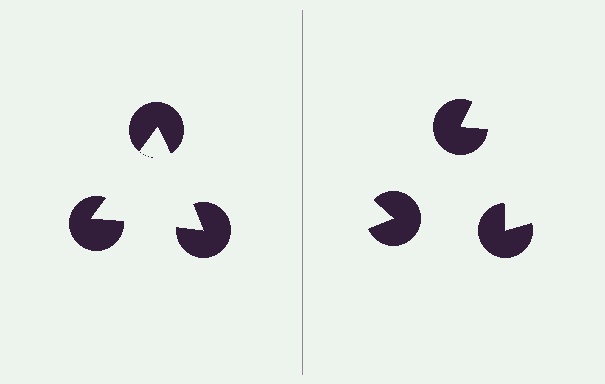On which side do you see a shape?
An illusory triangle appears on the left side. On the right side the wedge cuts are rotated, so no coherent shape forms.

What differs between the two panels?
The pac-man discs are positioned identically on both sides; only the wedge orientations differ. On the left they align to a triangle; on the right they are misaligned.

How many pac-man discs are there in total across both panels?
6 — 3 on each side.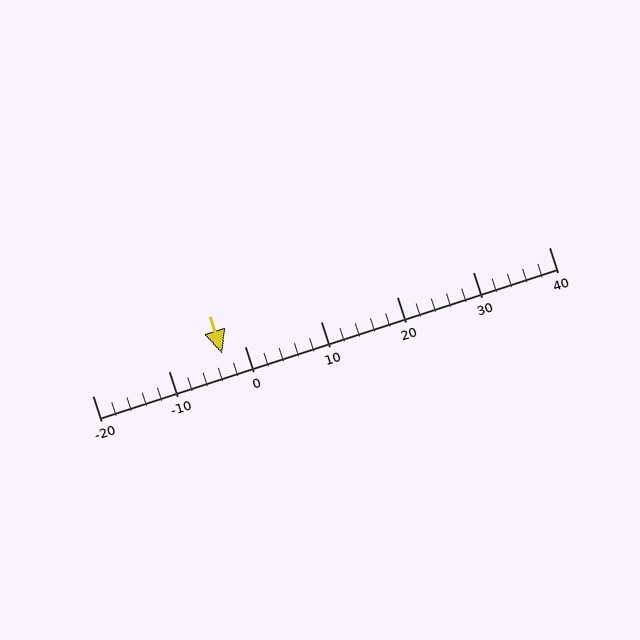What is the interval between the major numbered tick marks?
The major tick marks are spaced 10 units apart.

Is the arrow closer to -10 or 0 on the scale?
The arrow is closer to 0.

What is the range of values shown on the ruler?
The ruler shows values from -20 to 40.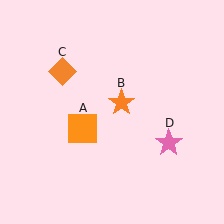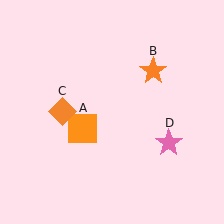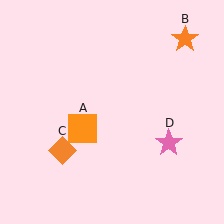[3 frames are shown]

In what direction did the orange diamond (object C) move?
The orange diamond (object C) moved down.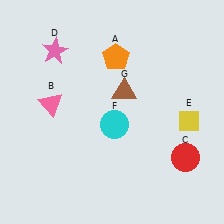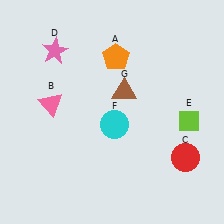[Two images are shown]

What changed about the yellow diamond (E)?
In Image 1, E is yellow. In Image 2, it changed to lime.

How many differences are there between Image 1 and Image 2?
There is 1 difference between the two images.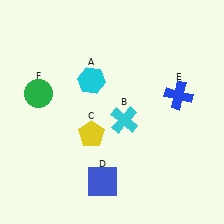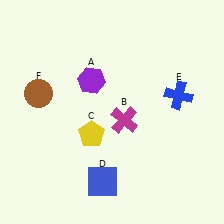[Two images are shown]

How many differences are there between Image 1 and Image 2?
There are 3 differences between the two images.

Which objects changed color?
A changed from cyan to purple. B changed from cyan to magenta. F changed from green to brown.